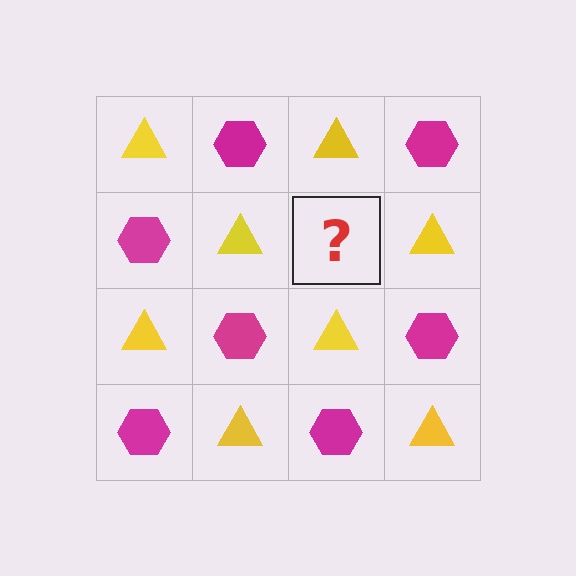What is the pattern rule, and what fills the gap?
The rule is that it alternates yellow triangle and magenta hexagon in a checkerboard pattern. The gap should be filled with a magenta hexagon.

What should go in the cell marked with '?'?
The missing cell should contain a magenta hexagon.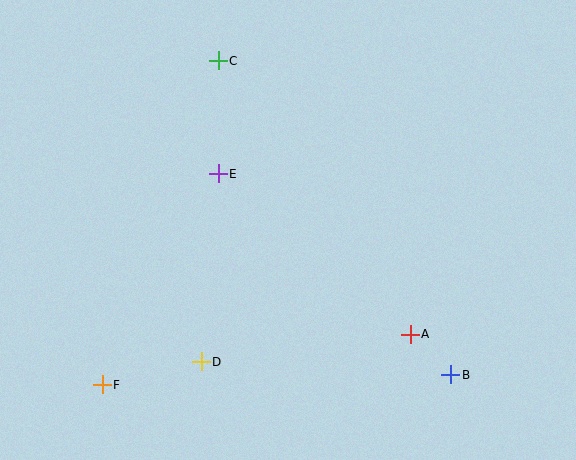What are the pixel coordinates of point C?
Point C is at (218, 61).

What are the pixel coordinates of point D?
Point D is at (201, 362).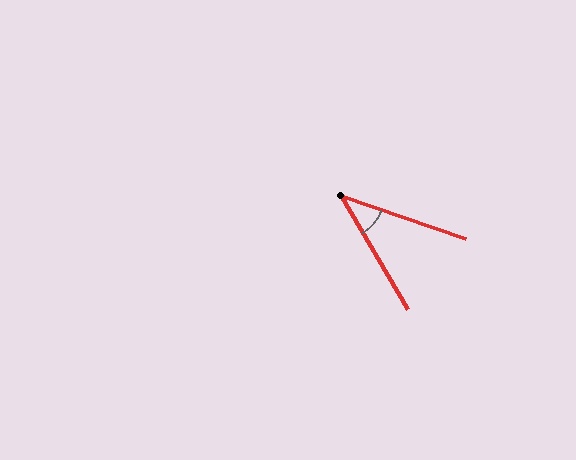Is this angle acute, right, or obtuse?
It is acute.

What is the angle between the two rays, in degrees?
Approximately 41 degrees.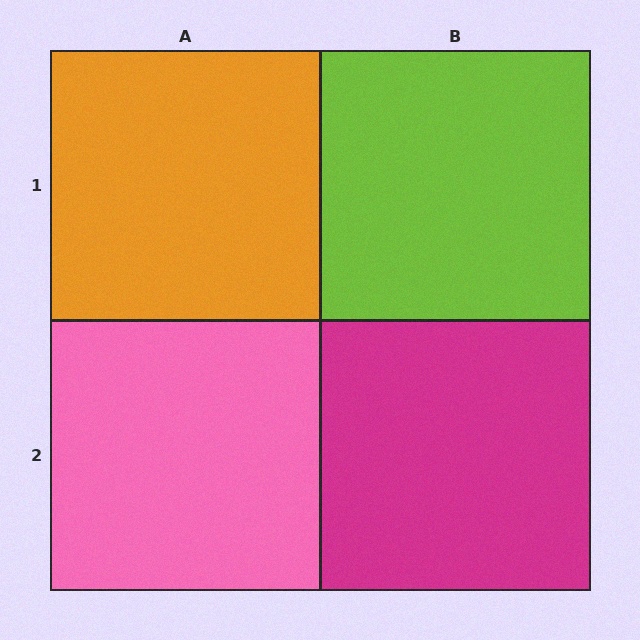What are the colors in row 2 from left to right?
Pink, magenta.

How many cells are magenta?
1 cell is magenta.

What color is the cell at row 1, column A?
Orange.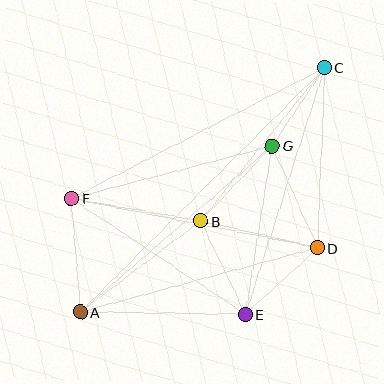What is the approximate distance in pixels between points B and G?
The distance between B and G is approximately 104 pixels.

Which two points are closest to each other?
Points C and G are closest to each other.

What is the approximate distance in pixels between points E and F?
The distance between E and F is approximately 209 pixels.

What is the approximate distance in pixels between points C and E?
The distance between C and E is approximately 259 pixels.